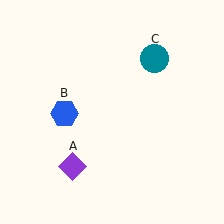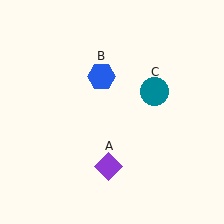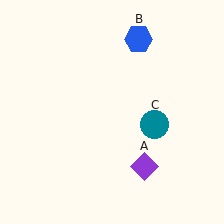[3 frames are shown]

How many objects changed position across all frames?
3 objects changed position: purple diamond (object A), blue hexagon (object B), teal circle (object C).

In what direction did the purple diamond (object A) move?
The purple diamond (object A) moved right.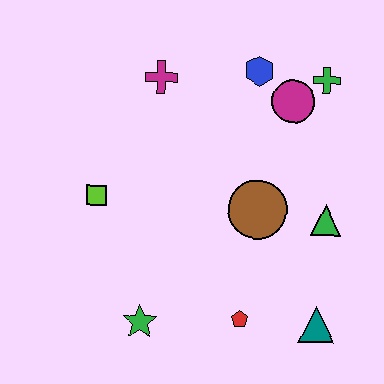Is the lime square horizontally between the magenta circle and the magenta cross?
No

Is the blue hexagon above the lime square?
Yes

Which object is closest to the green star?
The red pentagon is closest to the green star.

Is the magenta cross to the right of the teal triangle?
No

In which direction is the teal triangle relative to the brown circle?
The teal triangle is below the brown circle.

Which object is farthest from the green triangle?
The lime square is farthest from the green triangle.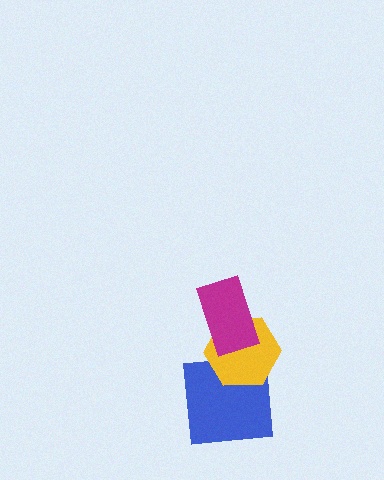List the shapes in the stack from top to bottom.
From top to bottom: the magenta rectangle, the yellow hexagon, the blue square.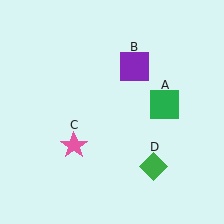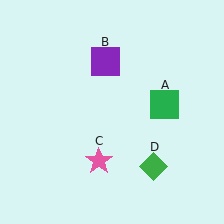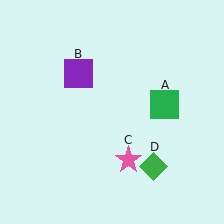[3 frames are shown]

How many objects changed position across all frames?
2 objects changed position: purple square (object B), pink star (object C).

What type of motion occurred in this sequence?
The purple square (object B), pink star (object C) rotated counterclockwise around the center of the scene.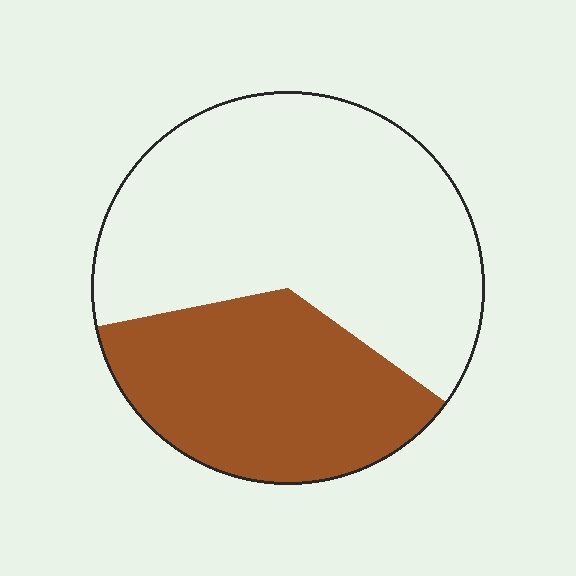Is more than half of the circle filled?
No.